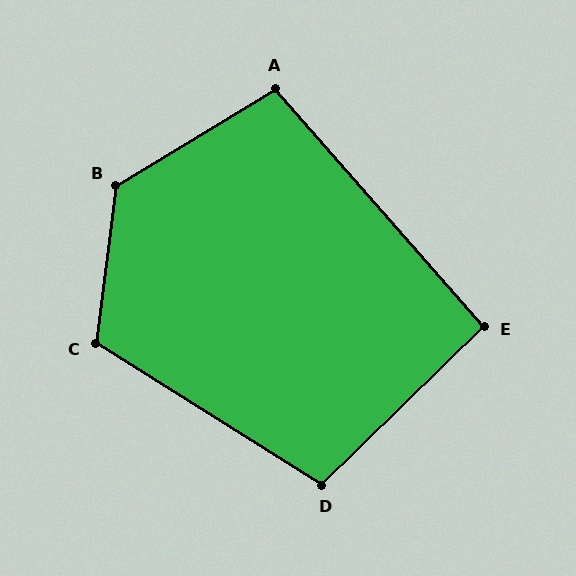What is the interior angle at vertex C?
Approximately 115 degrees (obtuse).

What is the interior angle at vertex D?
Approximately 104 degrees (obtuse).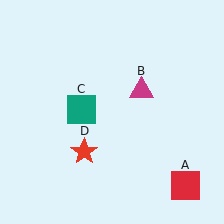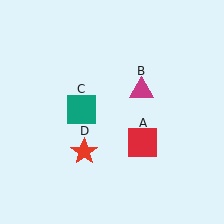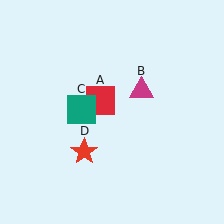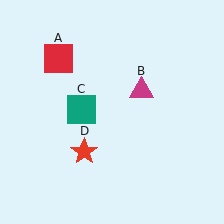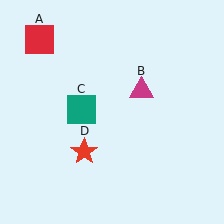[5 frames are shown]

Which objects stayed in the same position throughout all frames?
Magenta triangle (object B) and teal square (object C) and red star (object D) remained stationary.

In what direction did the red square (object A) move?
The red square (object A) moved up and to the left.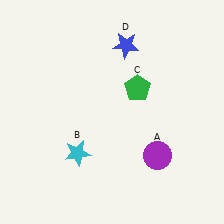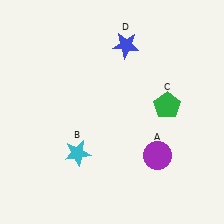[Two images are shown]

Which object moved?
The green pentagon (C) moved right.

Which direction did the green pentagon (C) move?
The green pentagon (C) moved right.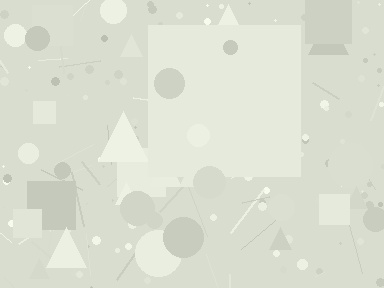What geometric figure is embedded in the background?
A square is embedded in the background.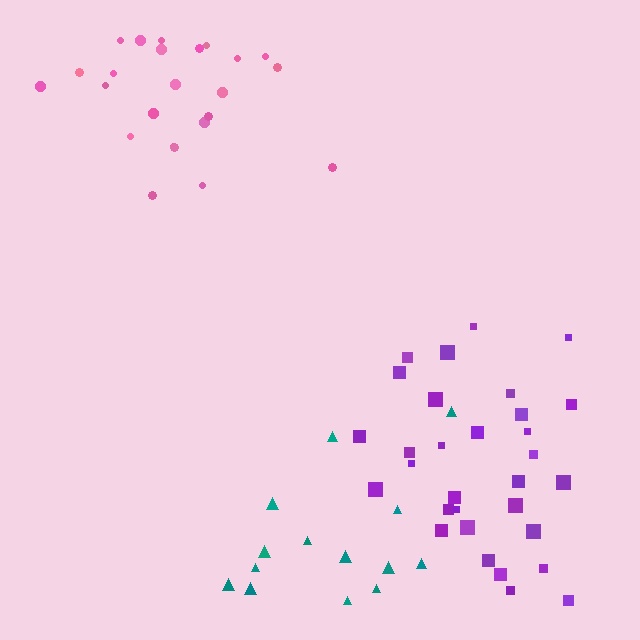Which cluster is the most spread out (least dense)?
Teal.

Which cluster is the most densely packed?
Pink.